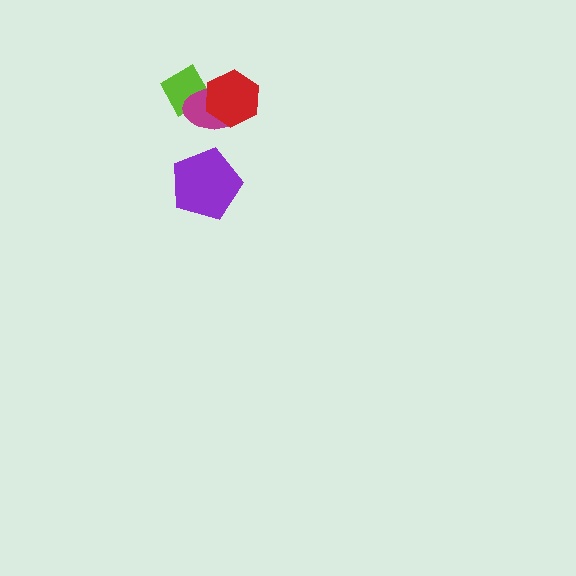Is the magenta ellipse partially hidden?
Yes, it is partially covered by another shape.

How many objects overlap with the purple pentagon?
0 objects overlap with the purple pentagon.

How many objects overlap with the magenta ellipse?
2 objects overlap with the magenta ellipse.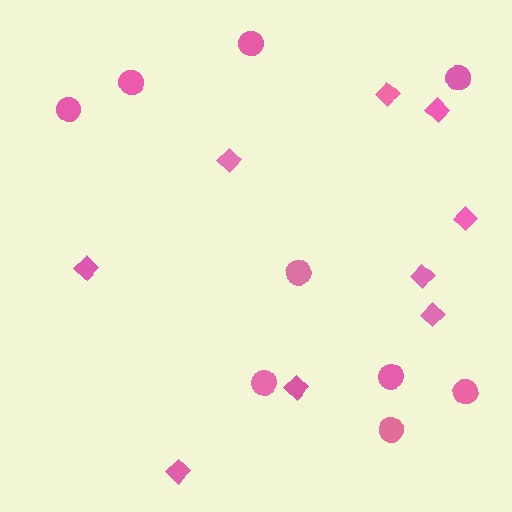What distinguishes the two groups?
There are 2 groups: one group of circles (9) and one group of diamonds (9).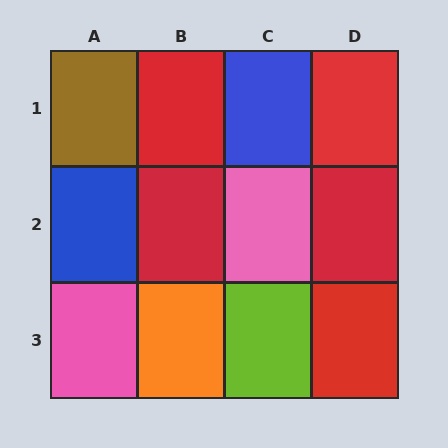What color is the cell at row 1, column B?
Red.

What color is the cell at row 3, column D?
Red.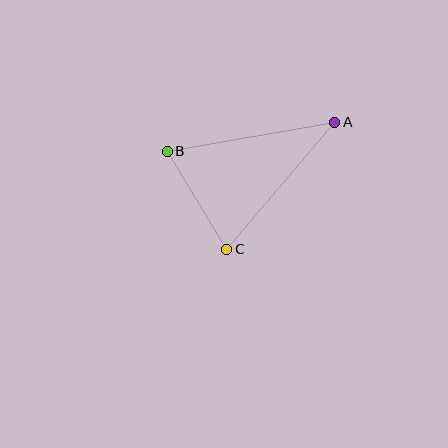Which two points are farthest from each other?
Points A and B are farthest from each other.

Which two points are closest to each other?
Points B and C are closest to each other.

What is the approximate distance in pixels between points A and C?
The distance between A and C is approximately 167 pixels.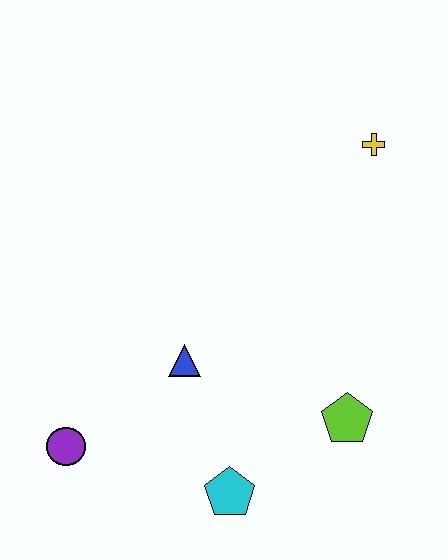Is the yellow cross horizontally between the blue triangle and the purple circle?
No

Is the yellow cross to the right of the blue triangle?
Yes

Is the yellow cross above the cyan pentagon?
Yes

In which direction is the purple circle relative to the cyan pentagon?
The purple circle is to the left of the cyan pentagon.